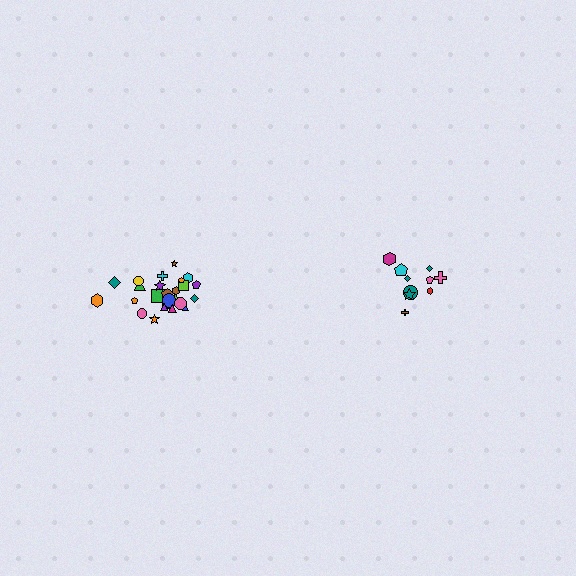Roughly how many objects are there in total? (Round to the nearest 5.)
Roughly 35 objects in total.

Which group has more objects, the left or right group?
The left group.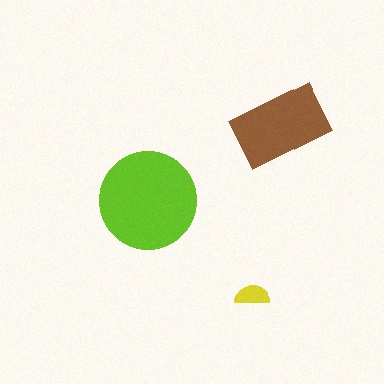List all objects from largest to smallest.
The lime circle, the brown rectangle, the yellow semicircle.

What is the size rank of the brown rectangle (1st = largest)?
2nd.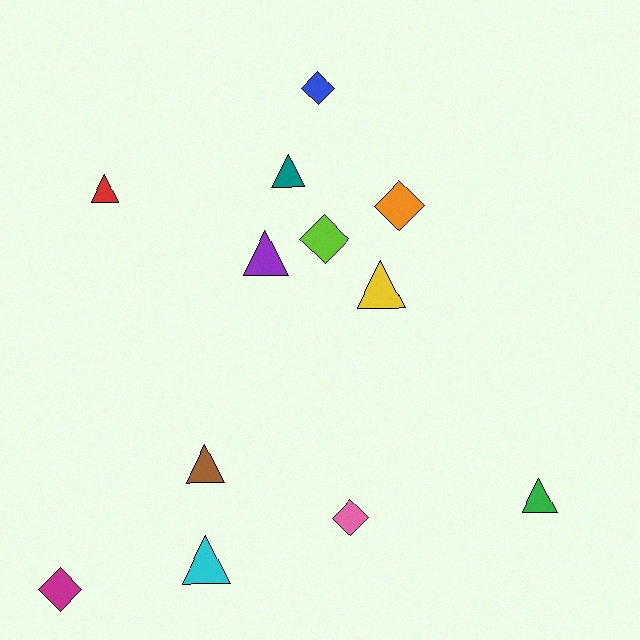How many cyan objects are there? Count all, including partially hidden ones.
There is 1 cyan object.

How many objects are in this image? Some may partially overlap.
There are 12 objects.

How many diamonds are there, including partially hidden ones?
There are 5 diamonds.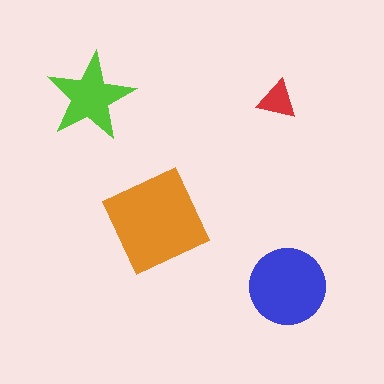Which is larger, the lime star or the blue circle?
The blue circle.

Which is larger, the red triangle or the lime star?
The lime star.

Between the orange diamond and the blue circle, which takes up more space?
The orange diamond.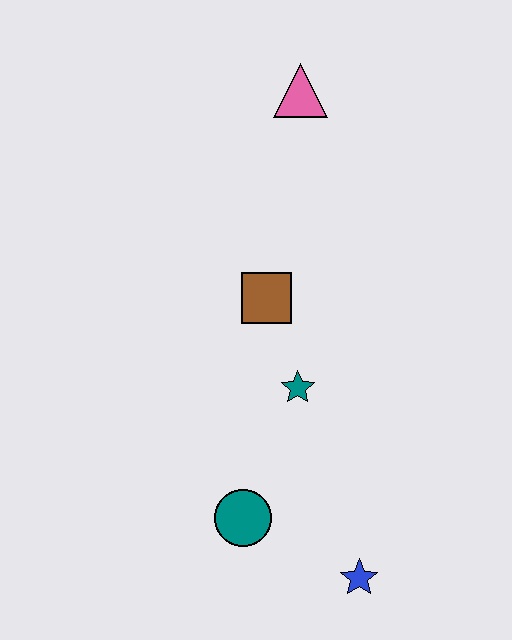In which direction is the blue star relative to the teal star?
The blue star is below the teal star.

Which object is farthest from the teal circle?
The pink triangle is farthest from the teal circle.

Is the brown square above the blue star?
Yes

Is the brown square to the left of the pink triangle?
Yes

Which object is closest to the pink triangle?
The brown square is closest to the pink triangle.